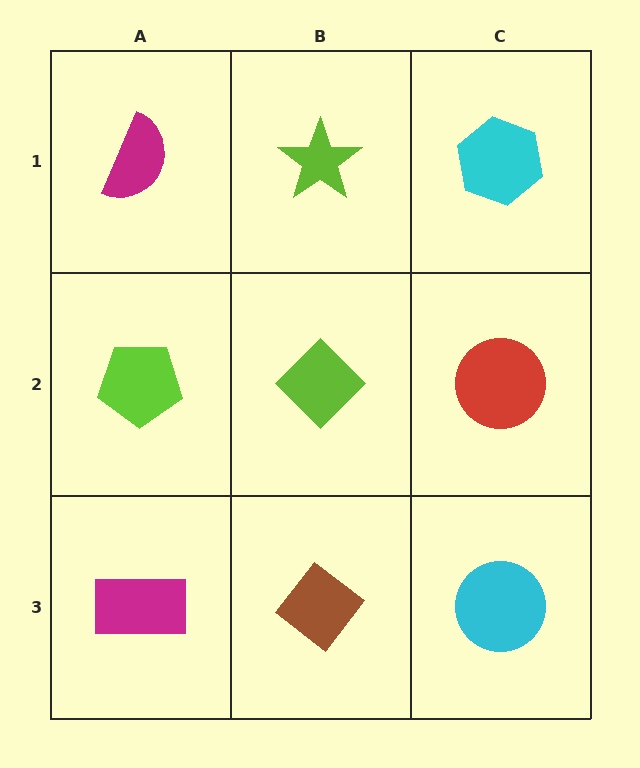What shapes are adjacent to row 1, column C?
A red circle (row 2, column C), a lime star (row 1, column B).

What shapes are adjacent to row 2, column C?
A cyan hexagon (row 1, column C), a cyan circle (row 3, column C), a lime diamond (row 2, column B).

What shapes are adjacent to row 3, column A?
A lime pentagon (row 2, column A), a brown diamond (row 3, column B).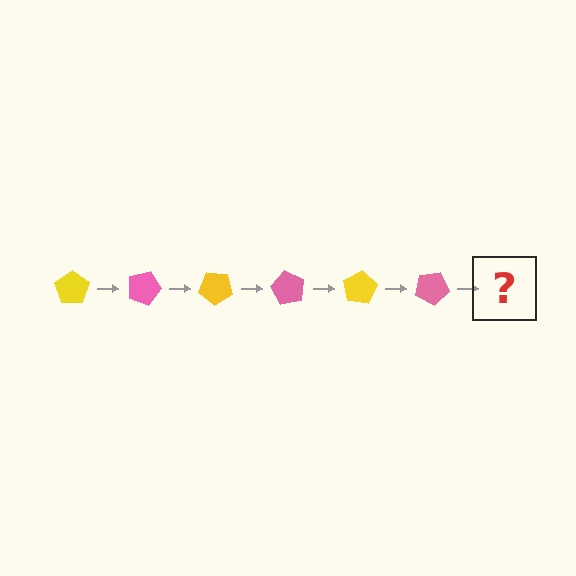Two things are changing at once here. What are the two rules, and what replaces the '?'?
The two rules are that it rotates 20 degrees each step and the color cycles through yellow and pink. The '?' should be a yellow pentagon, rotated 120 degrees from the start.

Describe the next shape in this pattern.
It should be a yellow pentagon, rotated 120 degrees from the start.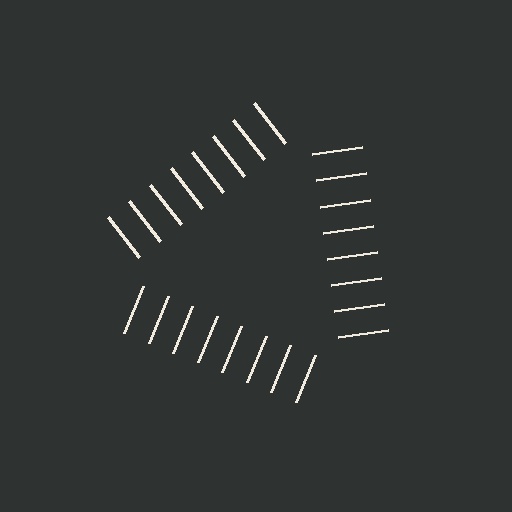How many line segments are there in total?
24 — 8 along each of the 3 edges.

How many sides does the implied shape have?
3 sides — the line-ends trace a triangle.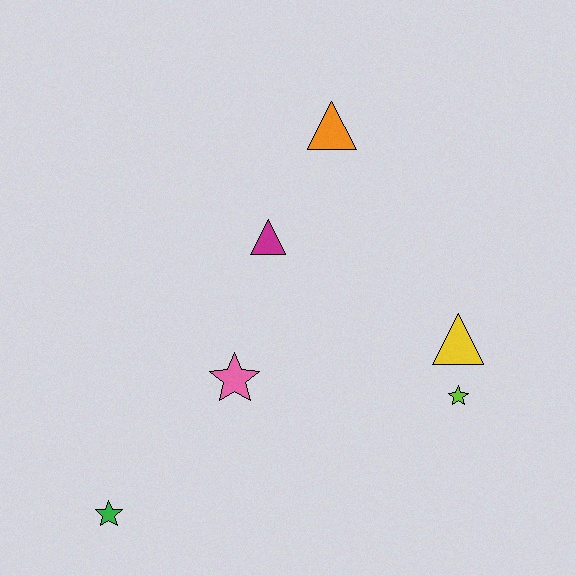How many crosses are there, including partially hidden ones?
There are no crosses.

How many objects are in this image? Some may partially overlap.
There are 6 objects.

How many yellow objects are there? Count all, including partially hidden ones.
There is 1 yellow object.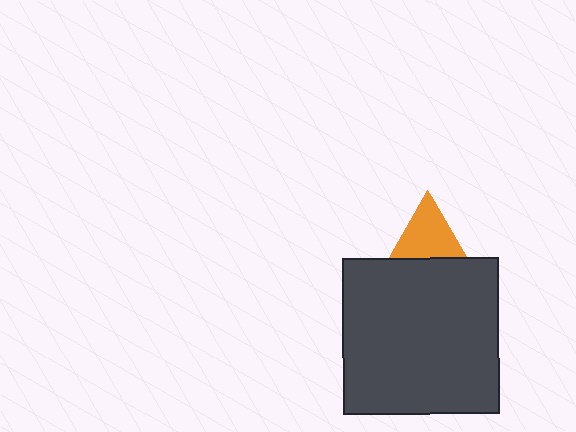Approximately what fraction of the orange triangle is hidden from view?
Roughly 31% of the orange triangle is hidden behind the dark gray square.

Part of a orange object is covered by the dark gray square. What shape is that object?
It is a triangle.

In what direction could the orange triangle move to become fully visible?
The orange triangle could move up. That would shift it out from behind the dark gray square entirely.